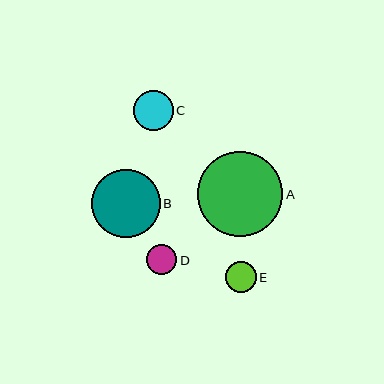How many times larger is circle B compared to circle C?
Circle B is approximately 1.7 times the size of circle C.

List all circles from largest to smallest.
From largest to smallest: A, B, C, E, D.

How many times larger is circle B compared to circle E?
Circle B is approximately 2.2 times the size of circle E.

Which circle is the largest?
Circle A is the largest with a size of approximately 86 pixels.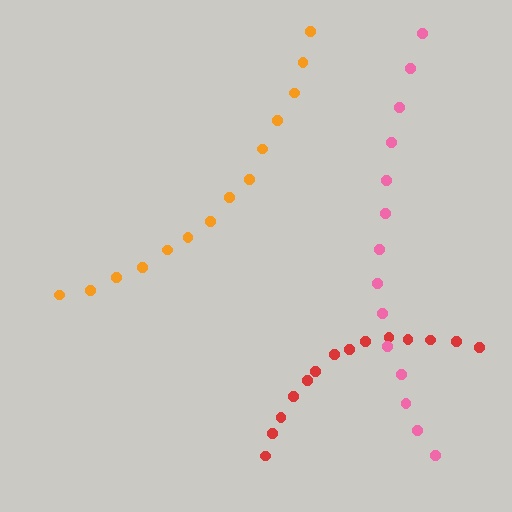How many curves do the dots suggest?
There are 3 distinct paths.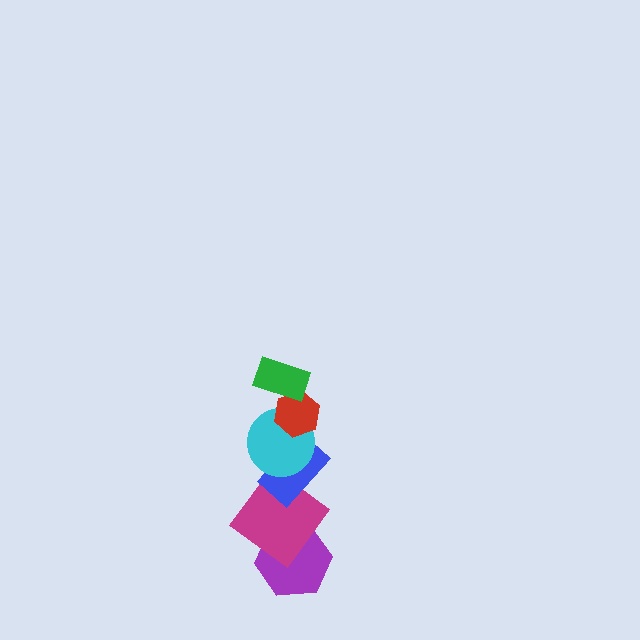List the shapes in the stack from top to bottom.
From top to bottom: the green rectangle, the red hexagon, the cyan circle, the blue rectangle, the magenta diamond, the purple hexagon.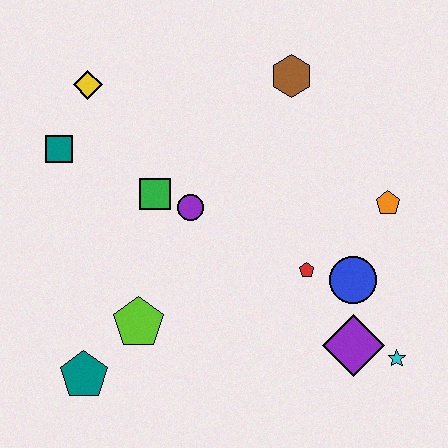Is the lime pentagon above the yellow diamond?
No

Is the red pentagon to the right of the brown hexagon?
Yes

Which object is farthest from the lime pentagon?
The brown hexagon is farthest from the lime pentagon.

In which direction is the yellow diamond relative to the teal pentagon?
The yellow diamond is above the teal pentagon.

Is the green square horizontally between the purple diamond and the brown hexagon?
No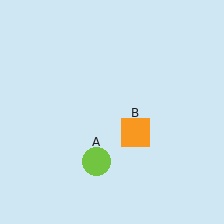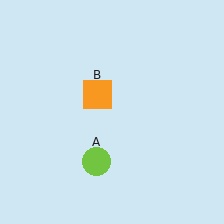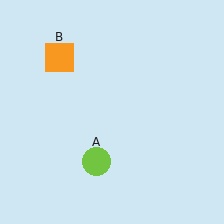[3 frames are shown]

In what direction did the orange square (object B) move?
The orange square (object B) moved up and to the left.